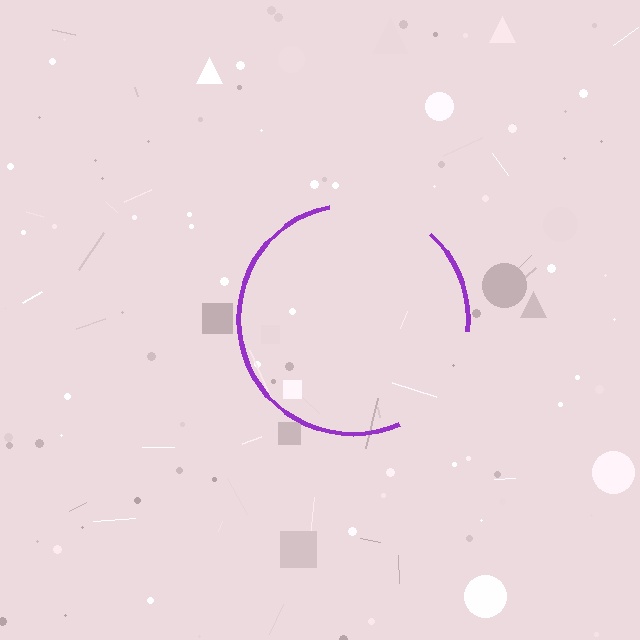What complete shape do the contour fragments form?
The contour fragments form a circle.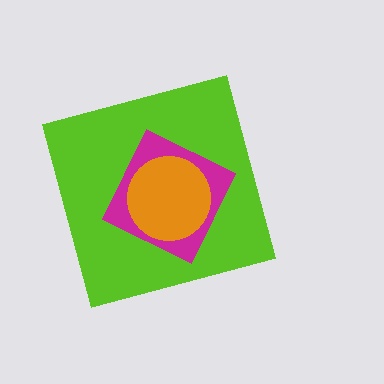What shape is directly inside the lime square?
The magenta square.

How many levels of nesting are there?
3.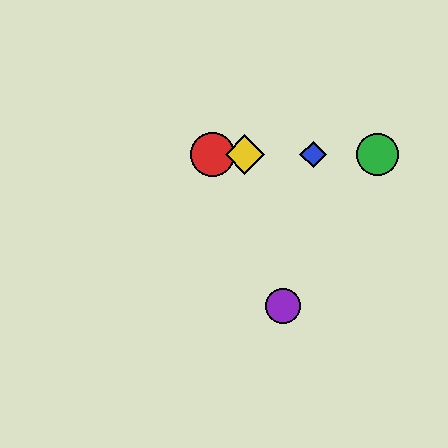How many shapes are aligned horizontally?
4 shapes (the red circle, the blue diamond, the green circle, the yellow diamond) are aligned horizontally.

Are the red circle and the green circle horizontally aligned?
Yes, both are at y≈155.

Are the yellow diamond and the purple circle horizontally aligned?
No, the yellow diamond is at y≈155 and the purple circle is at y≈306.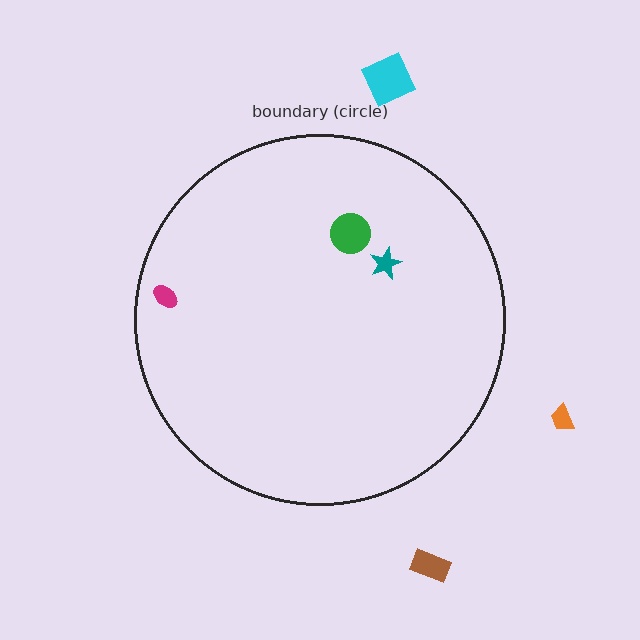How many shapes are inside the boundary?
3 inside, 3 outside.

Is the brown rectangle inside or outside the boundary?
Outside.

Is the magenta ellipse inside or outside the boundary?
Inside.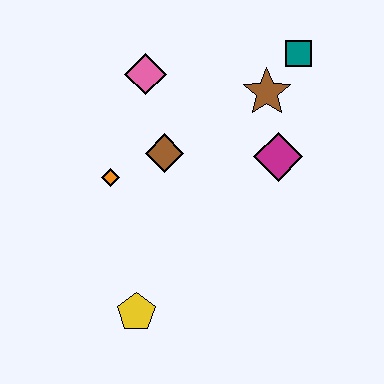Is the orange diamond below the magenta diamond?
Yes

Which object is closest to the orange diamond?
The brown diamond is closest to the orange diamond.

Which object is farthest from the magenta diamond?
The yellow pentagon is farthest from the magenta diamond.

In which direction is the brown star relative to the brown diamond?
The brown star is to the right of the brown diamond.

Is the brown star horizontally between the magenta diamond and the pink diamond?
Yes